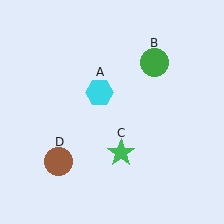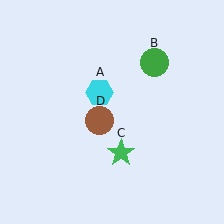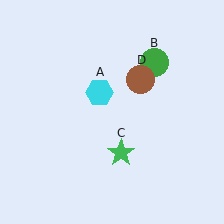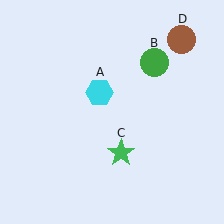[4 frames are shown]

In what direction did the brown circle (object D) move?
The brown circle (object D) moved up and to the right.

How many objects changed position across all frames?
1 object changed position: brown circle (object D).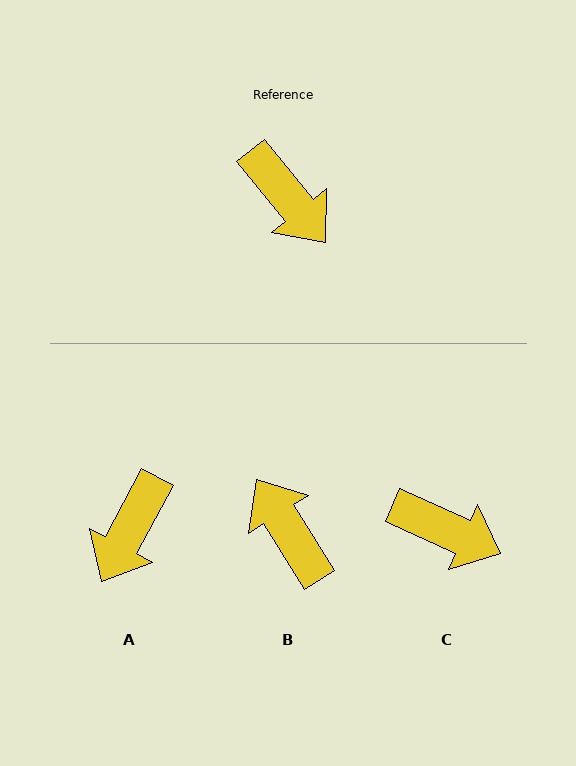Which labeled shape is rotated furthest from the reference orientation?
B, about 173 degrees away.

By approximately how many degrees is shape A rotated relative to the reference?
Approximately 67 degrees clockwise.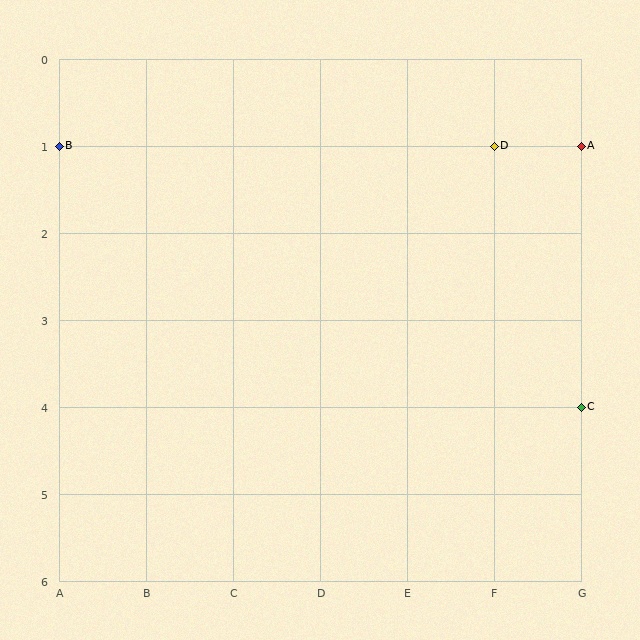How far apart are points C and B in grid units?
Points C and B are 6 columns and 3 rows apart (about 6.7 grid units diagonally).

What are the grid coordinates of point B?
Point B is at grid coordinates (A, 1).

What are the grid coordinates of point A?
Point A is at grid coordinates (G, 1).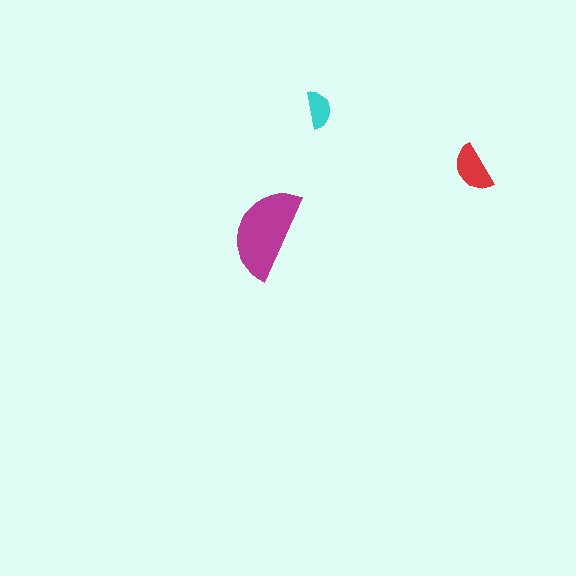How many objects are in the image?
There are 3 objects in the image.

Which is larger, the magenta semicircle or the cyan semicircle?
The magenta one.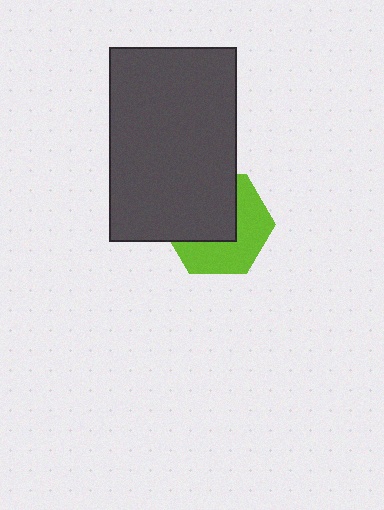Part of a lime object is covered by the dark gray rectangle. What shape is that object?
It is a hexagon.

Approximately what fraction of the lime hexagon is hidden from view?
Roughly 51% of the lime hexagon is hidden behind the dark gray rectangle.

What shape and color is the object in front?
The object in front is a dark gray rectangle.